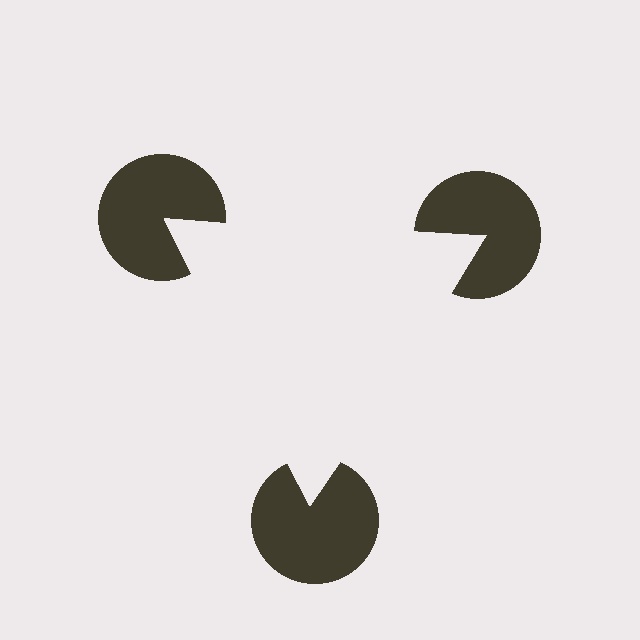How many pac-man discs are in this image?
There are 3 — one at each vertex of the illusory triangle.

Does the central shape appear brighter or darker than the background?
It typically appears slightly brighter than the background, even though no actual brightness change is drawn.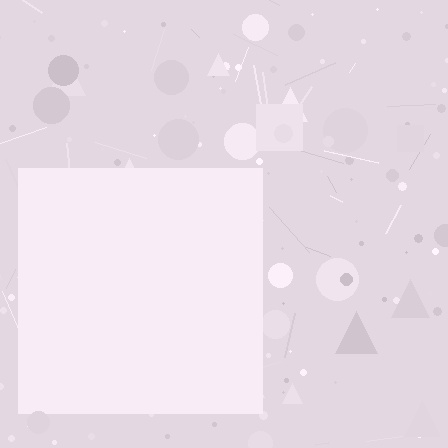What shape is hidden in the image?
A square is hidden in the image.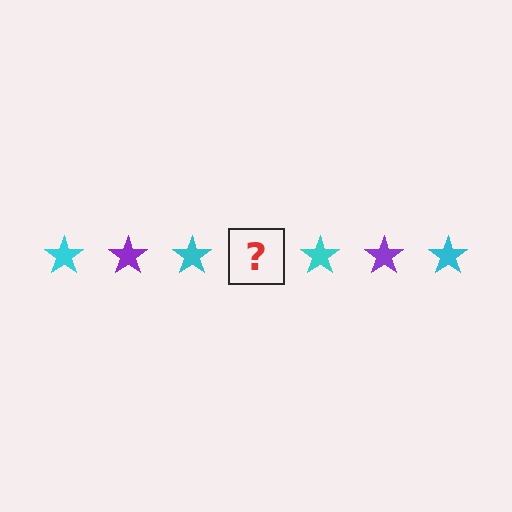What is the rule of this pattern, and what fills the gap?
The rule is that the pattern cycles through cyan, purple stars. The gap should be filled with a purple star.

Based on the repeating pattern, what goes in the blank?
The blank should be a purple star.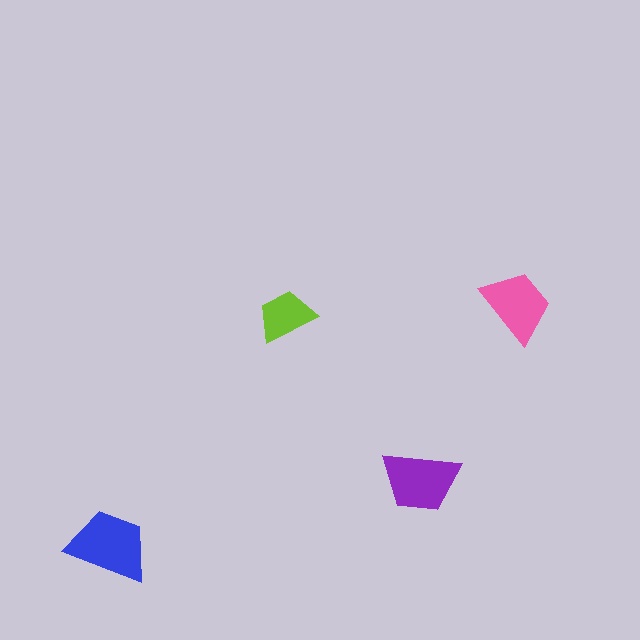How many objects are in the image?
There are 4 objects in the image.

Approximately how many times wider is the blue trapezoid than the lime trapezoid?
About 1.5 times wider.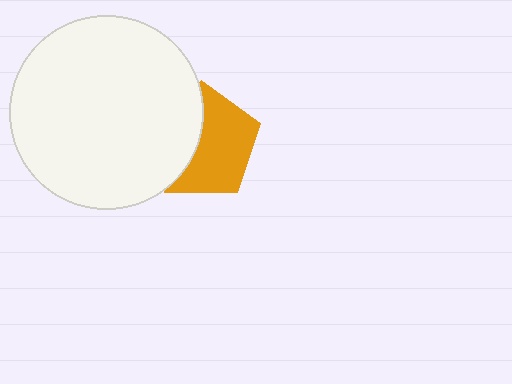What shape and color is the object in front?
The object in front is a white circle.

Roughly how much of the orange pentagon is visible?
About half of it is visible (roughly 59%).